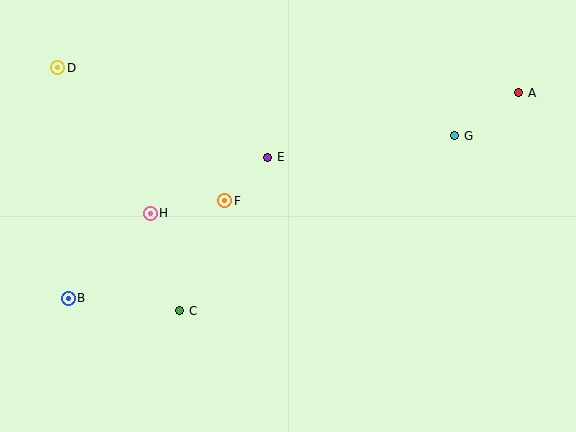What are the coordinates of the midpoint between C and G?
The midpoint between C and G is at (317, 223).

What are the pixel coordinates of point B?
Point B is at (68, 298).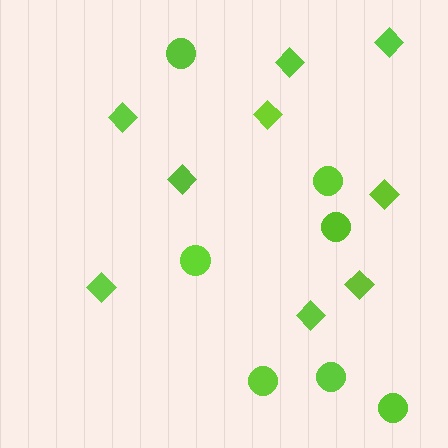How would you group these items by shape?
There are 2 groups: one group of circles (7) and one group of diamonds (9).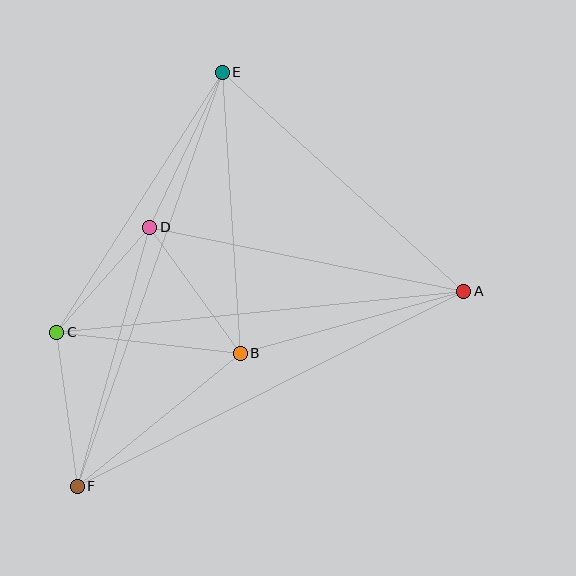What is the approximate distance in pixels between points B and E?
The distance between B and E is approximately 281 pixels.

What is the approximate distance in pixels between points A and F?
The distance between A and F is approximately 433 pixels.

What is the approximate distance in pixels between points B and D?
The distance between B and D is approximately 155 pixels.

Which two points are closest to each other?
Points C and D are closest to each other.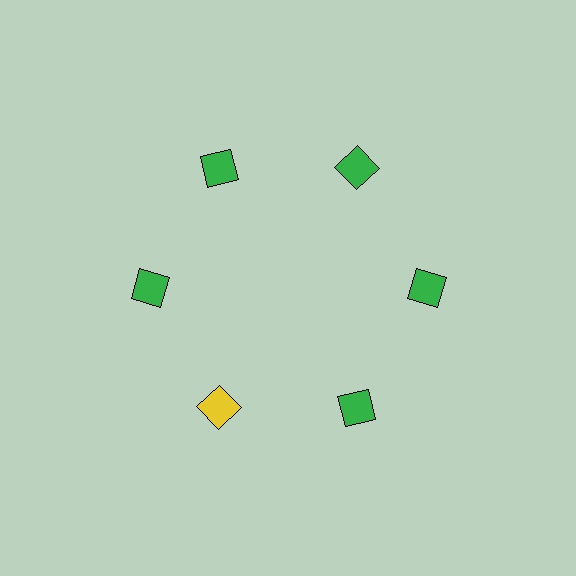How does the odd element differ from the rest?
It has a different color: yellow instead of green.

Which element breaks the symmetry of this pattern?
The yellow square at roughly the 7 o'clock position breaks the symmetry. All other shapes are green squares.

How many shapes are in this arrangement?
There are 6 shapes arranged in a ring pattern.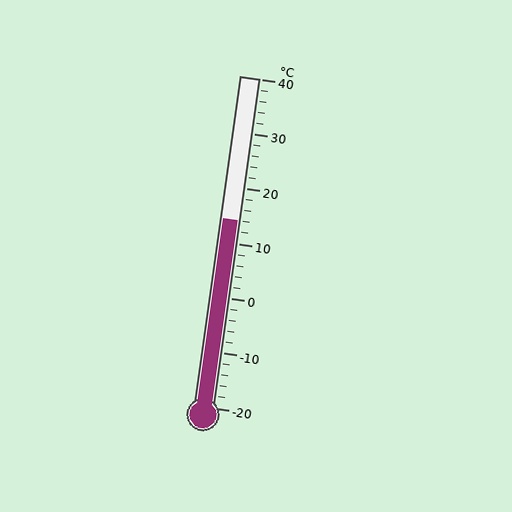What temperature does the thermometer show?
The thermometer shows approximately 14°C.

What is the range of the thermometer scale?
The thermometer scale ranges from -20°C to 40°C.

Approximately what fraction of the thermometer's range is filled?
The thermometer is filled to approximately 55% of its range.